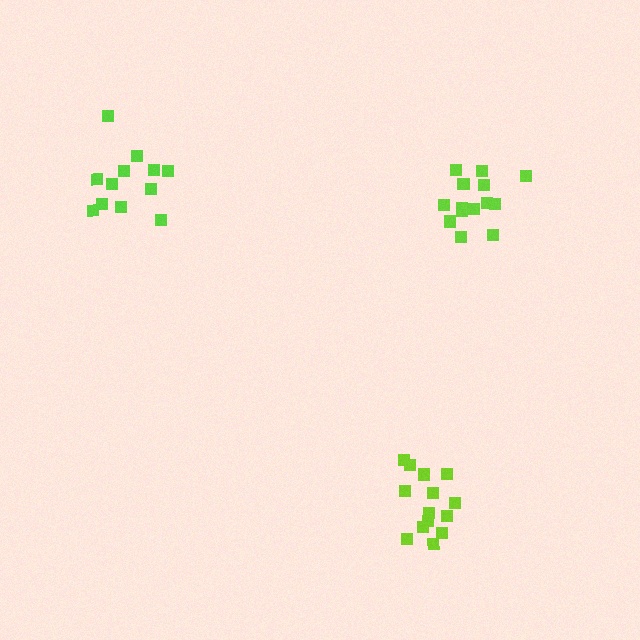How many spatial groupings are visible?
There are 3 spatial groupings.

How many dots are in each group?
Group 1: 14 dots, Group 2: 14 dots, Group 3: 12 dots (40 total).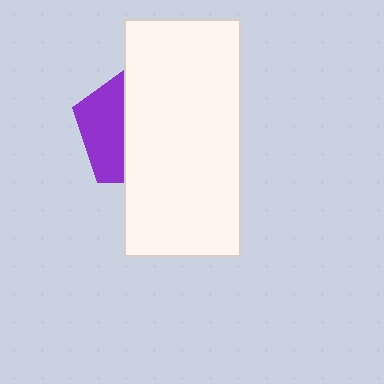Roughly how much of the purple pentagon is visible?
A small part of it is visible (roughly 35%).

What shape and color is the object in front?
The object in front is a white rectangle.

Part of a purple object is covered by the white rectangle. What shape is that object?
It is a pentagon.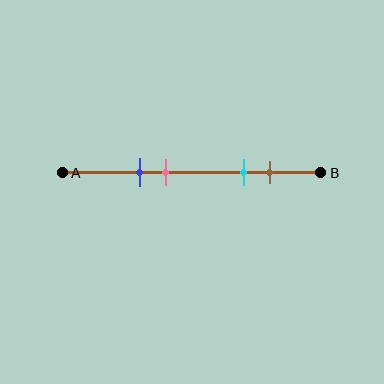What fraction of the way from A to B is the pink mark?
The pink mark is approximately 40% (0.4) of the way from A to B.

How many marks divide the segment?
There are 4 marks dividing the segment.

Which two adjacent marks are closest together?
The blue and pink marks are the closest adjacent pair.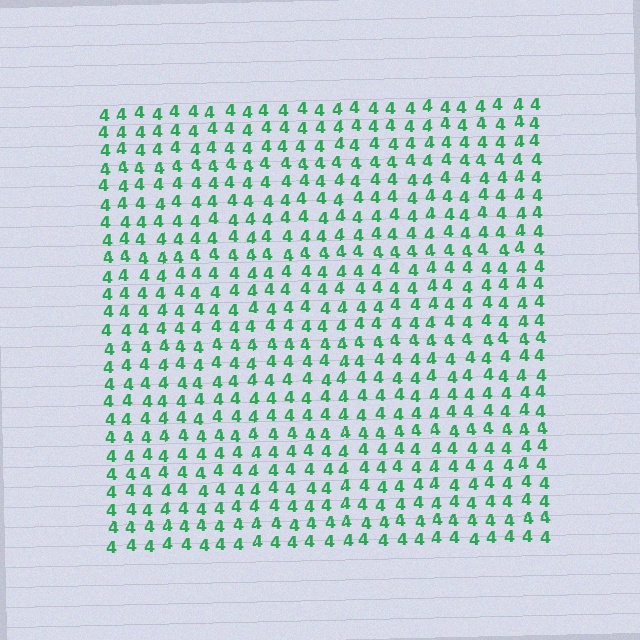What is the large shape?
The large shape is a square.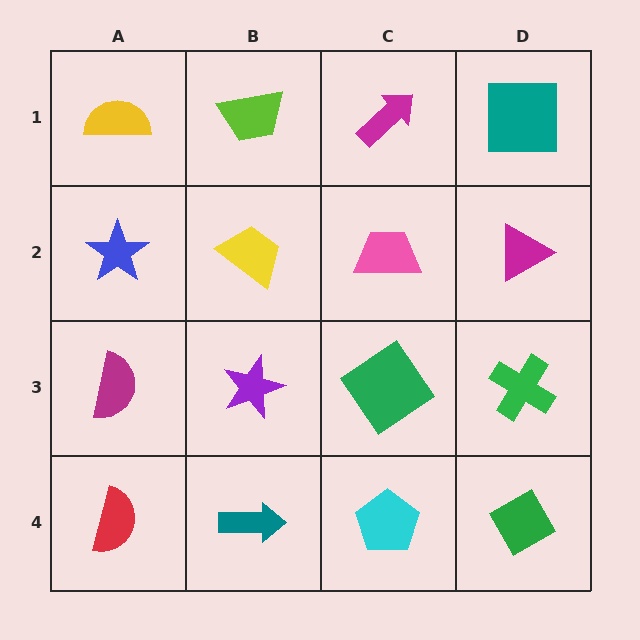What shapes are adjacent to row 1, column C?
A pink trapezoid (row 2, column C), a lime trapezoid (row 1, column B), a teal square (row 1, column D).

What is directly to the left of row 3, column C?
A purple star.